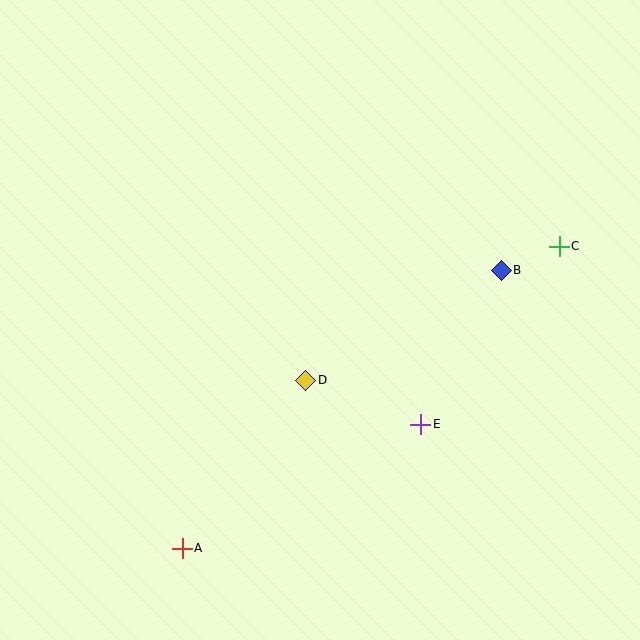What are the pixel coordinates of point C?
Point C is at (559, 246).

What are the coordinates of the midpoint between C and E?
The midpoint between C and E is at (490, 335).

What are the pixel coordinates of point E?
Point E is at (421, 424).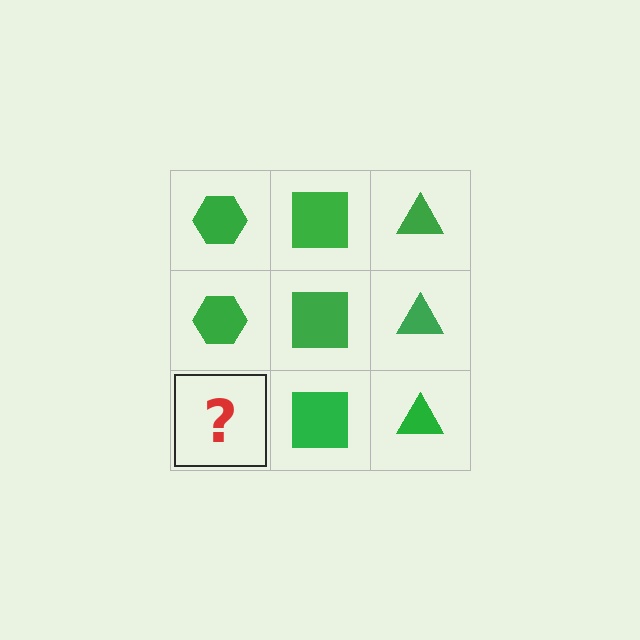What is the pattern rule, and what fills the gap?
The rule is that each column has a consistent shape. The gap should be filled with a green hexagon.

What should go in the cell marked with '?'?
The missing cell should contain a green hexagon.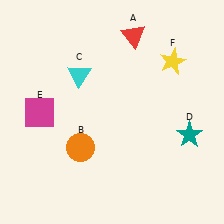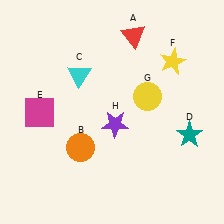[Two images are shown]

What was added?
A yellow circle (G), a purple star (H) were added in Image 2.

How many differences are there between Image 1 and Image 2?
There are 2 differences between the two images.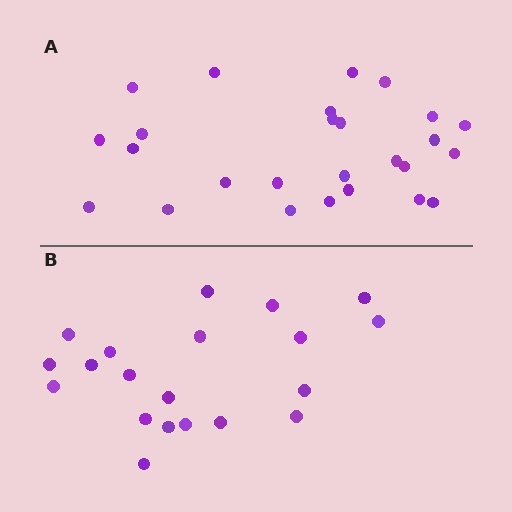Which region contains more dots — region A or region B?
Region A (the top region) has more dots.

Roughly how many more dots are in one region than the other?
Region A has about 6 more dots than region B.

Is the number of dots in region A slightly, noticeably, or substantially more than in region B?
Region A has noticeably more, but not dramatically so. The ratio is roughly 1.3 to 1.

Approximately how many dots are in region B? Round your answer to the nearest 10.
About 20 dots.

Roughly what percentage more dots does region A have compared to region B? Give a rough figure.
About 30% more.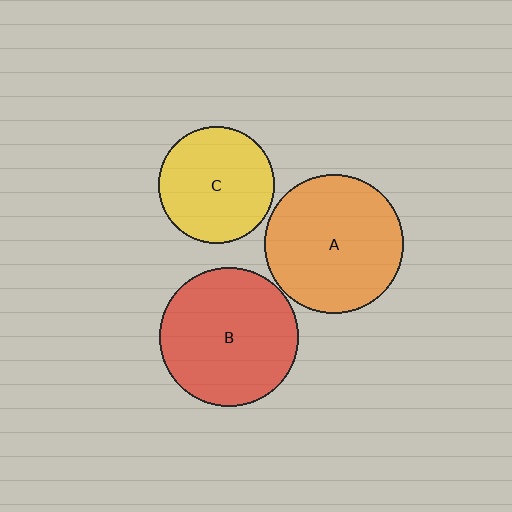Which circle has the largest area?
Circle A (orange).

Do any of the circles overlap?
No, none of the circles overlap.